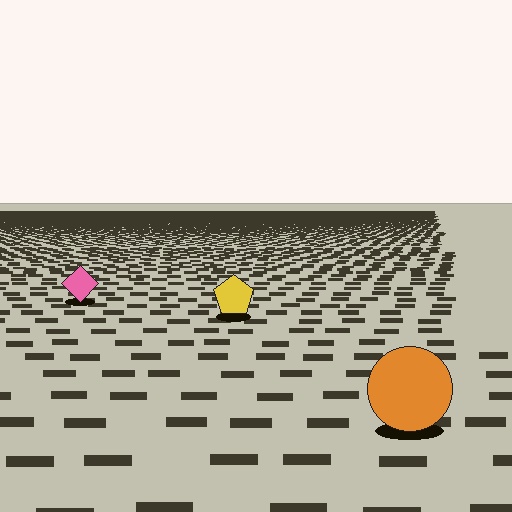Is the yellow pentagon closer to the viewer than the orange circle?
No. The orange circle is closer — you can tell from the texture gradient: the ground texture is coarser near it.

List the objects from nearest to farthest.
From nearest to farthest: the orange circle, the yellow pentagon, the pink diamond.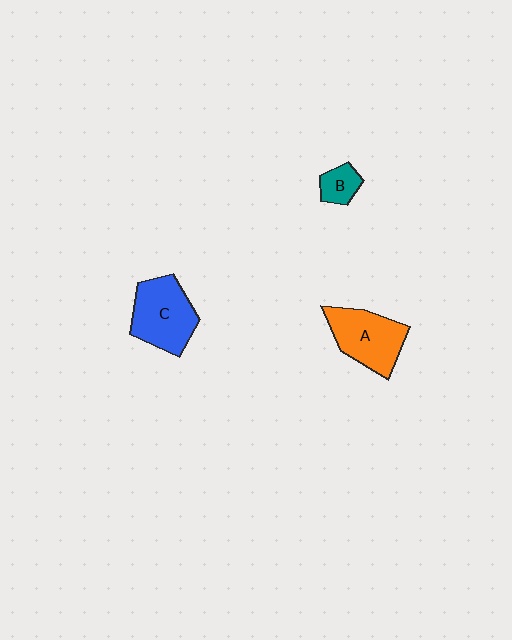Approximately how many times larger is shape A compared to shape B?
Approximately 2.7 times.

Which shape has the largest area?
Shape C (blue).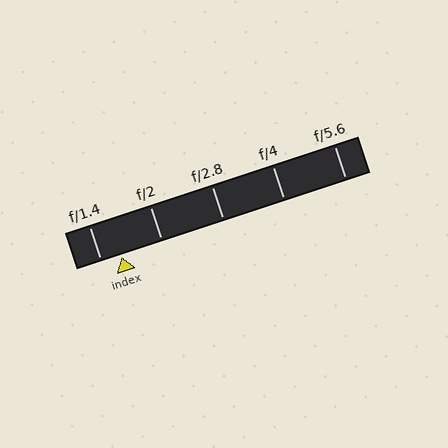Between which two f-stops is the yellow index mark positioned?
The index mark is between f/1.4 and f/2.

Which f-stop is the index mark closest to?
The index mark is closest to f/1.4.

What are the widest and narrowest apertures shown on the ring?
The widest aperture shown is f/1.4 and the narrowest is f/5.6.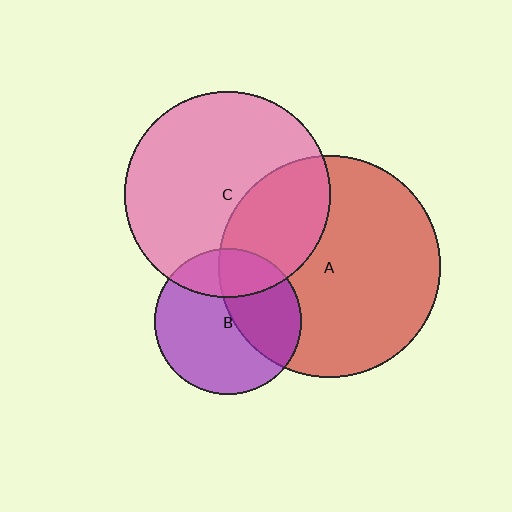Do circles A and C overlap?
Yes.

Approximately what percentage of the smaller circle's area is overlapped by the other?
Approximately 30%.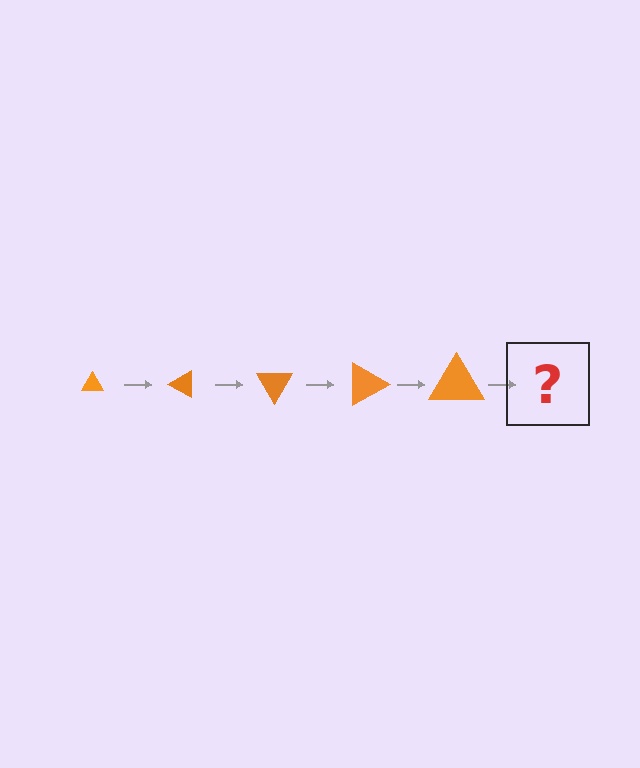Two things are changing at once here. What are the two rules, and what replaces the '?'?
The two rules are that the triangle grows larger each step and it rotates 30 degrees each step. The '?' should be a triangle, larger than the previous one and rotated 150 degrees from the start.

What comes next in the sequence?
The next element should be a triangle, larger than the previous one and rotated 150 degrees from the start.